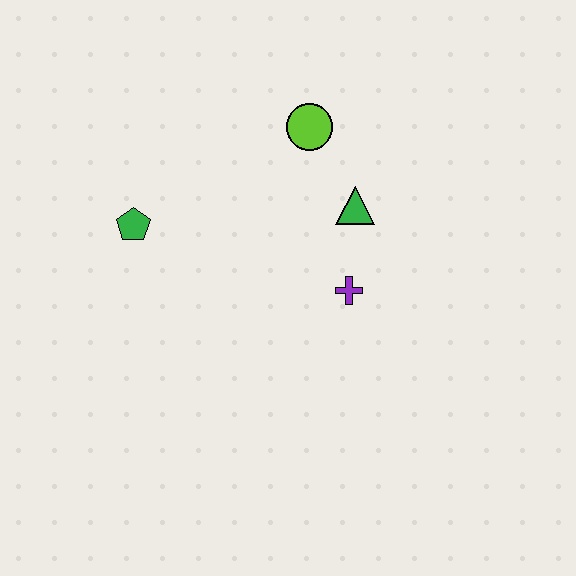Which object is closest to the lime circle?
The green triangle is closest to the lime circle.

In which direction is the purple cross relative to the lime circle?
The purple cross is below the lime circle.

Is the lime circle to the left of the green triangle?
Yes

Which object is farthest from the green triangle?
The green pentagon is farthest from the green triangle.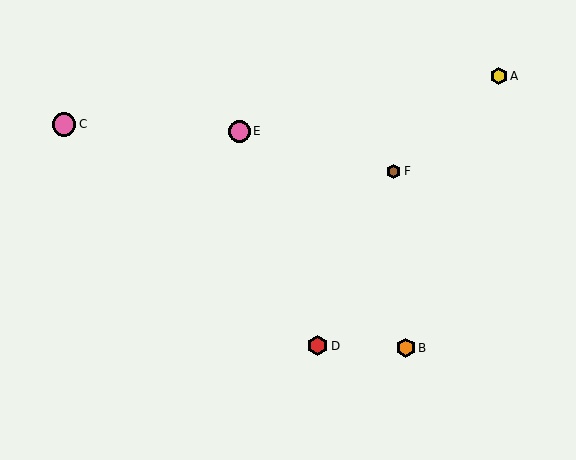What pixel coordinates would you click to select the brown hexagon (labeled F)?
Click at (394, 171) to select the brown hexagon F.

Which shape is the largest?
The pink circle (labeled C) is the largest.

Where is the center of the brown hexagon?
The center of the brown hexagon is at (394, 171).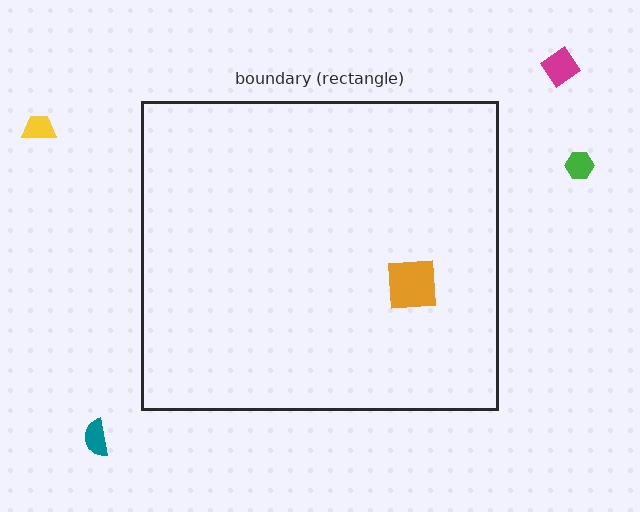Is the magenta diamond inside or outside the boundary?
Outside.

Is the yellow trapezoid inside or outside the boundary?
Outside.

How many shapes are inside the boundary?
1 inside, 4 outside.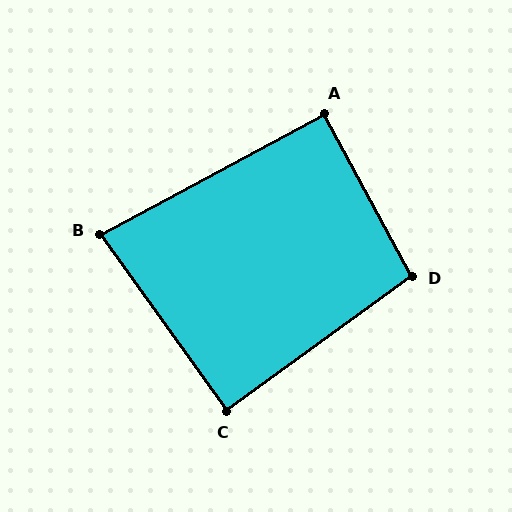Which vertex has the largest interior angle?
D, at approximately 98 degrees.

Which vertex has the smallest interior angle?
B, at approximately 82 degrees.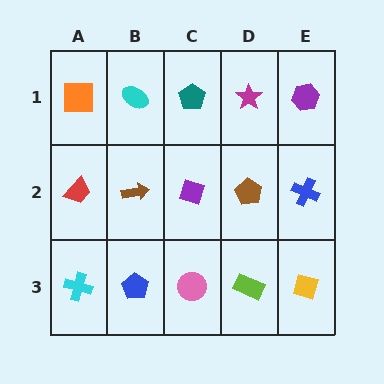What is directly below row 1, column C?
A purple diamond.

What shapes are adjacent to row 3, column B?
A brown arrow (row 2, column B), a cyan cross (row 3, column A), a pink circle (row 3, column C).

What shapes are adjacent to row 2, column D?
A magenta star (row 1, column D), a lime rectangle (row 3, column D), a purple diamond (row 2, column C), a blue cross (row 2, column E).